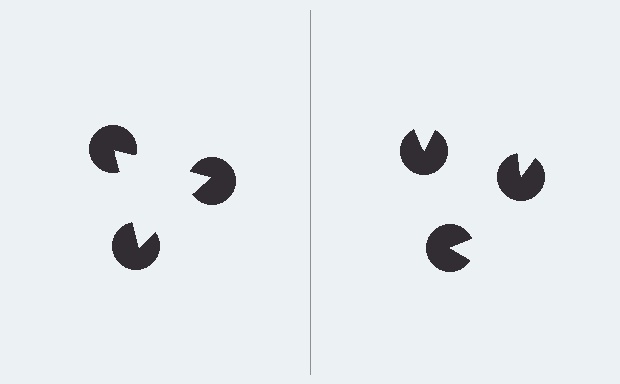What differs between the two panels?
The pac-man discs are positioned identically on both sides; only the wedge orientations differ. On the left they align to a triangle; on the right they are misaligned.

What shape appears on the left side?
An illusory triangle.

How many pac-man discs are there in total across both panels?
6 — 3 on each side.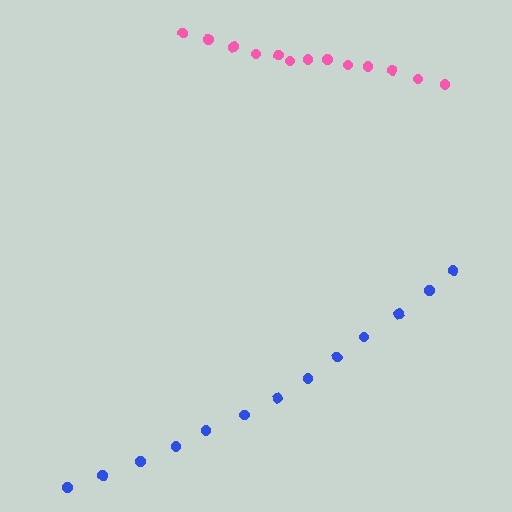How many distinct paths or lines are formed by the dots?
There are 2 distinct paths.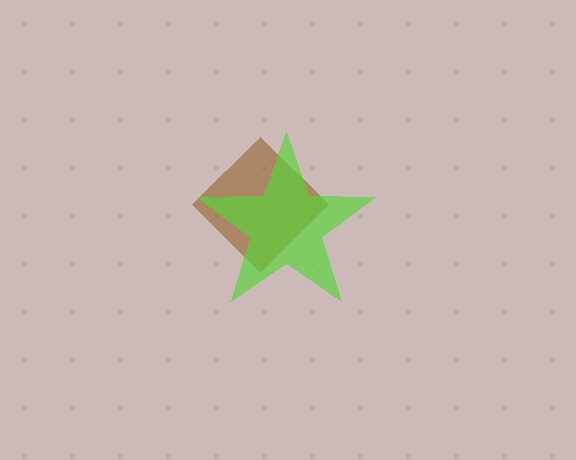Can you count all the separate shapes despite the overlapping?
Yes, there are 2 separate shapes.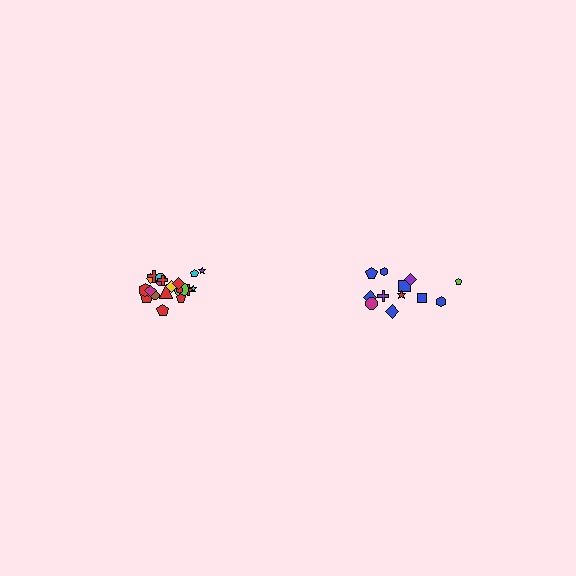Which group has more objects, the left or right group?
The left group.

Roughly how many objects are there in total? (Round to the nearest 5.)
Roughly 35 objects in total.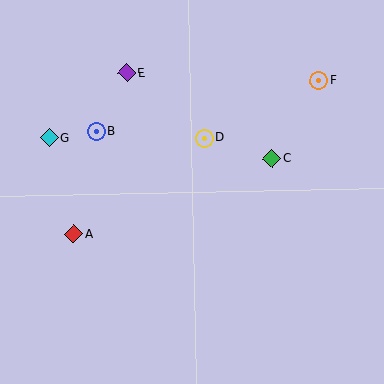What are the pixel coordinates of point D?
Point D is at (204, 138).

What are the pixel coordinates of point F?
Point F is at (318, 80).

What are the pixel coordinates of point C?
Point C is at (272, 159).